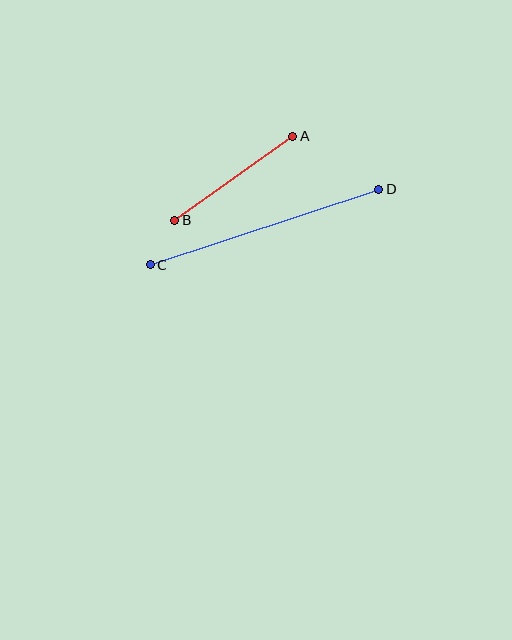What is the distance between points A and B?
The distance is approximately 145 pixels.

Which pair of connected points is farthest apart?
Points C and D are farthest apart.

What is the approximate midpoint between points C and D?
The midpoint is at approximately (264, 227) pixels.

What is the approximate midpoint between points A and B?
The midpoint is at approximately (234, 178) pixels.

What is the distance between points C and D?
The distance is approximately 240 pixels.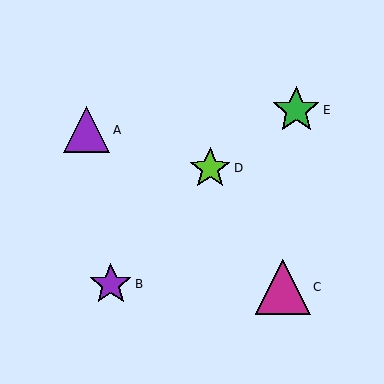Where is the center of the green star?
The center of the green star is at (296, 110).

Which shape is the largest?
The magenta triangle (labeled C) is the largest.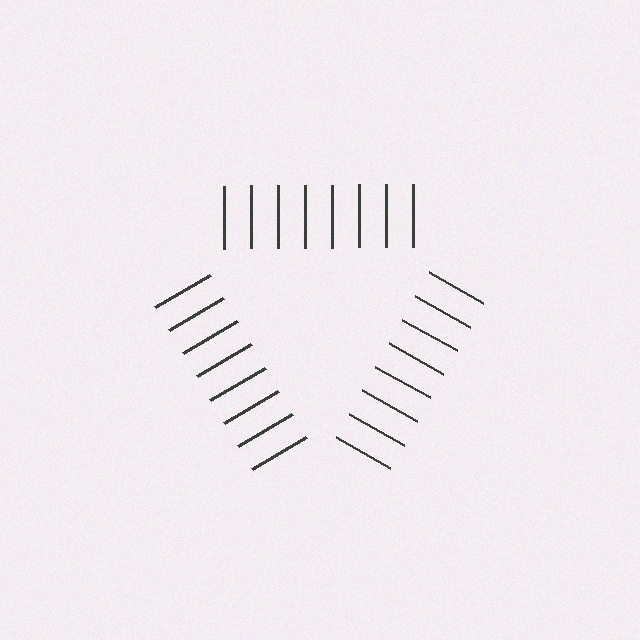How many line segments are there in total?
24 — 8 along each of the 3 edges.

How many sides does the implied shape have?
3 sides — the line-ends trace a triangle.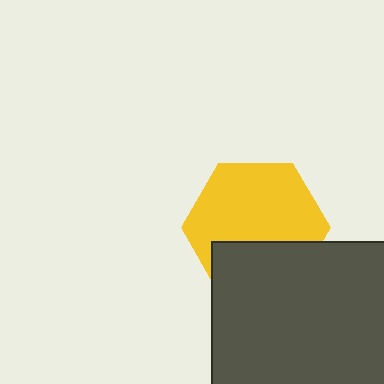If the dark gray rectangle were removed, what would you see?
You would see the complete yellow hexagon.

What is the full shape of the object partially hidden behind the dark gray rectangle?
The partially hidden object is a yellow hexagon.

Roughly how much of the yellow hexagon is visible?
Most of it is visible (roughly 66%).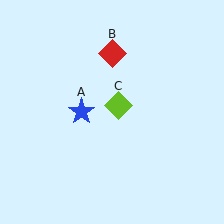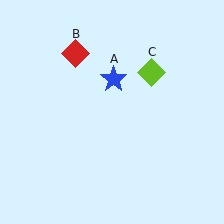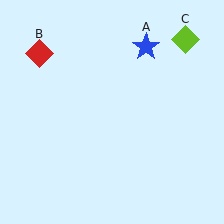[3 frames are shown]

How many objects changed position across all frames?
3 objects changed position: blue star (object A), red diamond (object B), lime diamond (object C).